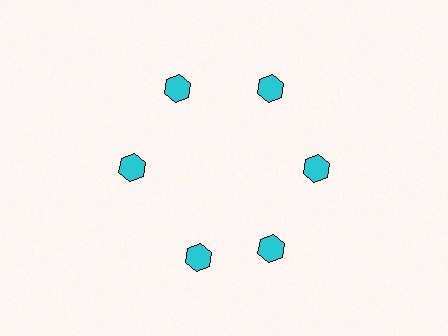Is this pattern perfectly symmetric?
No. The 6 cyan hexagons are arranged in a ring, but one element near the 7 o'clock position is rotated out of alignment along the ring, breaking the 6-fold rotational symmetry.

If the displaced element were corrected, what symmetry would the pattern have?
It would have 6-fold rotational symmetry — the pattern would map onto itself every 60 degrees.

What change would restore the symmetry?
The symmetry would be restored by rotating it back into even spacing with its neighbors so that all 6 hexagons sit at equal angles and equal distance from the center.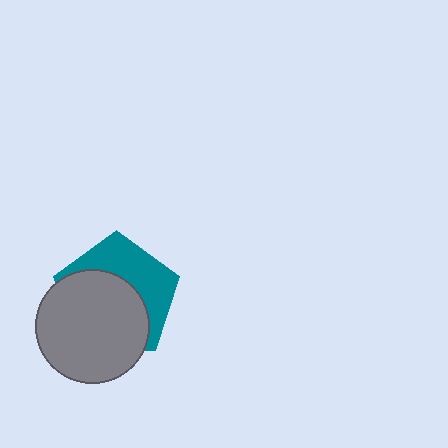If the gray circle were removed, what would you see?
You would see the complete teal pentagon.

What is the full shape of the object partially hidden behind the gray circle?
The partially hidden object is a teal pentagon.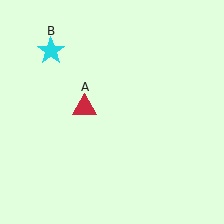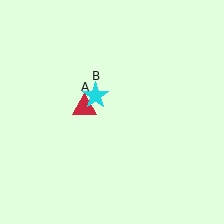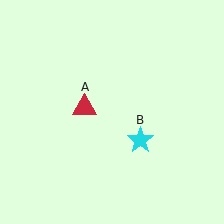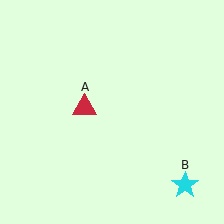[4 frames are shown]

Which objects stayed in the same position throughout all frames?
Red triangle (object A) remained stationary.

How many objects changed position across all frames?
1 object changed position: cyan star (object B).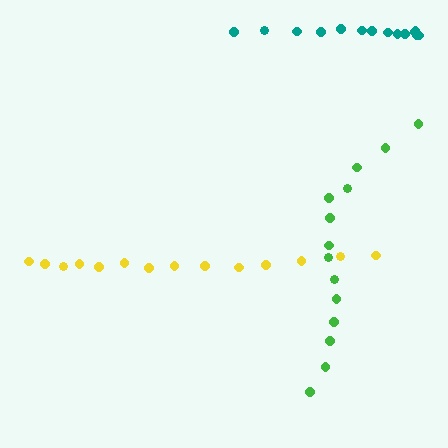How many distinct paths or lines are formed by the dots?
There are 3 distinct paths.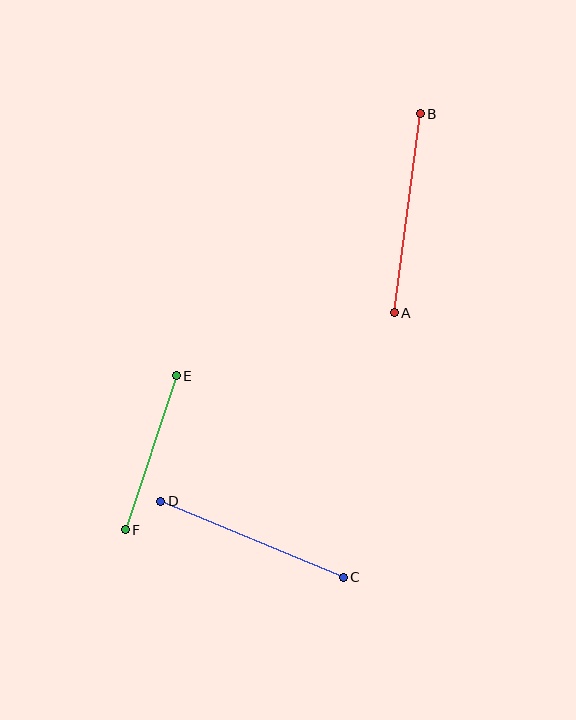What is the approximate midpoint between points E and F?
The midpoint is at approximately (151, 453) pixels.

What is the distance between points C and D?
The distance is approximately 198 pixels.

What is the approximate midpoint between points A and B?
The midpoint is at approximately (407, 213) pixels.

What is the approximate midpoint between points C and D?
The midpoint is at approximately (252, 539) pixels.